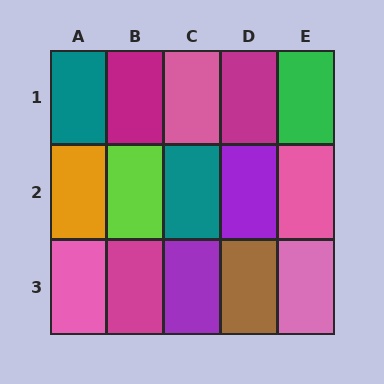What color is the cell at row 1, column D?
Magenta.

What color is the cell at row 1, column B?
Magenta.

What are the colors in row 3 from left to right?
Pink, magenta, purple, brown, pink.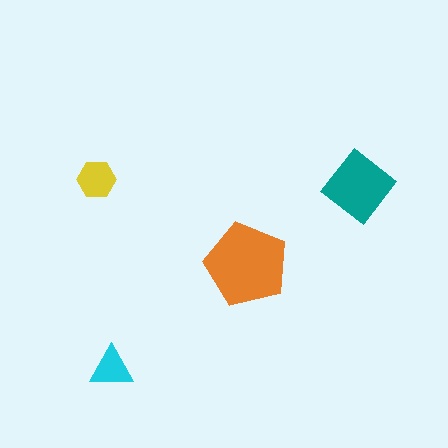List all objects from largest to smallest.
The orange pentagon, the teal diamond, the yellow hexagon, the cyan triangle.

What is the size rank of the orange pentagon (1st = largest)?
1st.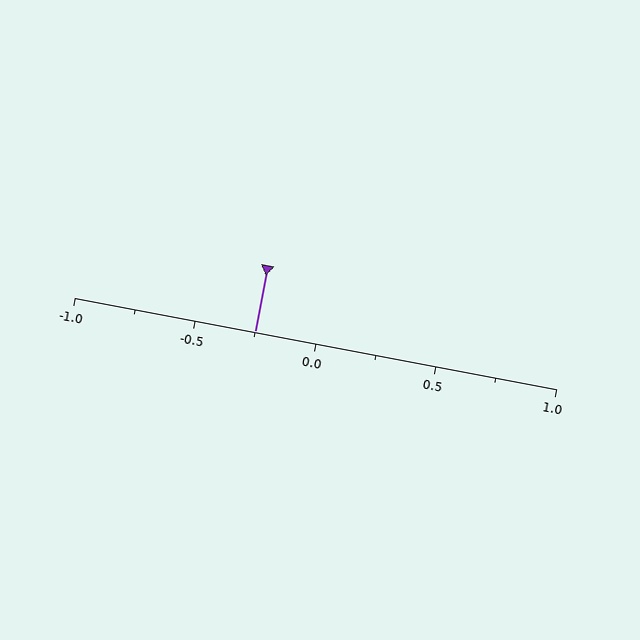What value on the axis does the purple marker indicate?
The marker indicates approximately -0.25.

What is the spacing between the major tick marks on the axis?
The major ticks are spaced 0.5 apart.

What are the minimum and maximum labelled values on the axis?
The axis runs from -1.0 to 1.0.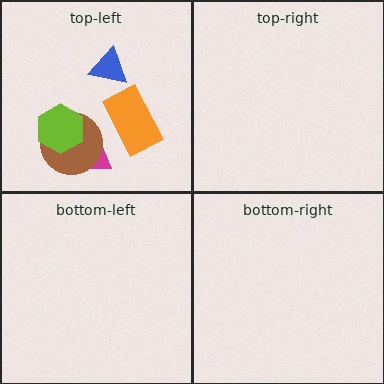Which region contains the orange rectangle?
The top-left region.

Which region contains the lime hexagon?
The top-left region.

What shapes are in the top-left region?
The magenta trapezoid, the blue triangle, the brown circle, the orange rectangle, the lime hexagon.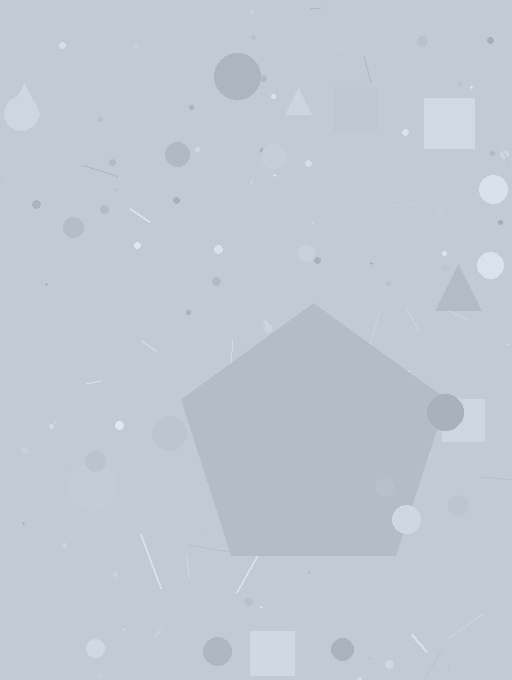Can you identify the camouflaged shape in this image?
The camouflaged shape is a pentagon.